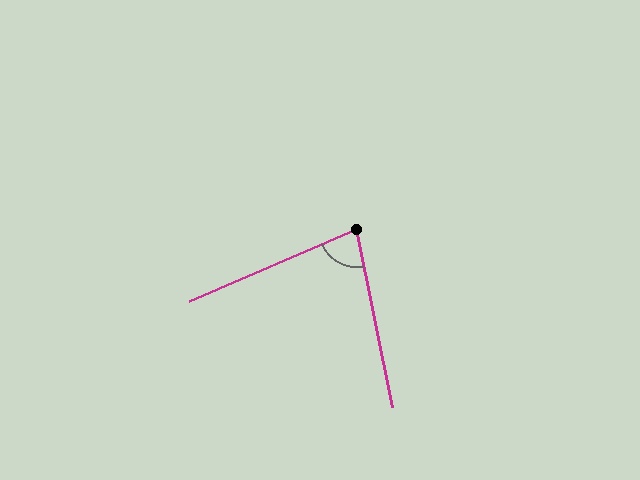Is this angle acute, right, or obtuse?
It is acute.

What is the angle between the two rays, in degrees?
Approximately 78 degrees.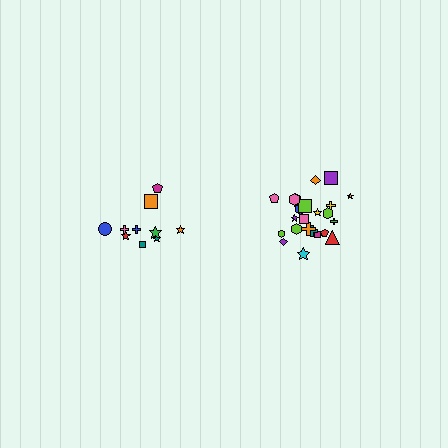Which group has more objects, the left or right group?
The right group.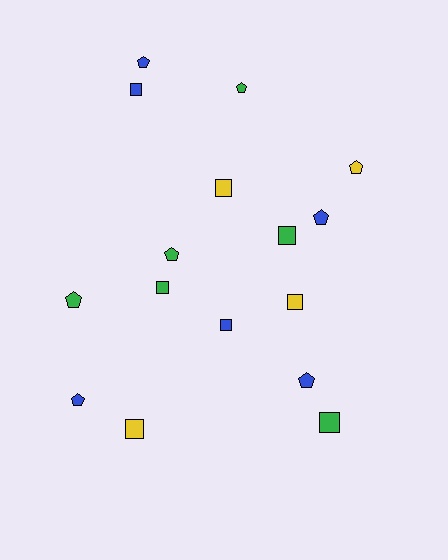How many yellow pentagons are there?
There is 1 yellow pentagon.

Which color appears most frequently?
Blue, with 6 objects.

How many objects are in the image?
There are 16 objects.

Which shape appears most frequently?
Pentagon, with 8 objects.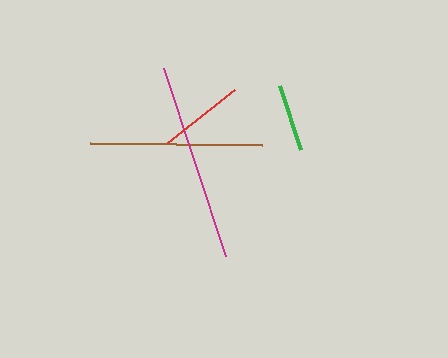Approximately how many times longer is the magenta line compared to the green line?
The magenta line is approximately 3.0 times the length of the green line.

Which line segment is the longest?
The magenta line is the longest at approximately 198 pixels.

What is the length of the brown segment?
The brown segment is approximately 172 pixels long.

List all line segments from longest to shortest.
From longest to shortest: magenta, brown, red, green.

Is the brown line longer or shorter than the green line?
The brown line is longer than the green line.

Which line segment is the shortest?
The green line is the shortest at approximately 67 pixels.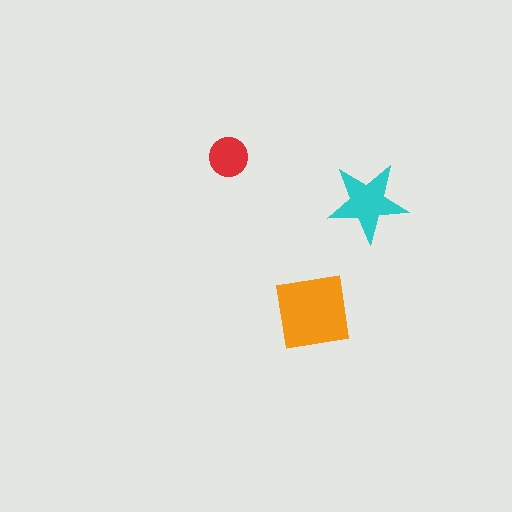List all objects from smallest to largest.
The red circle, the cyan star, the orange square.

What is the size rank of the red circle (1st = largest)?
3rd.